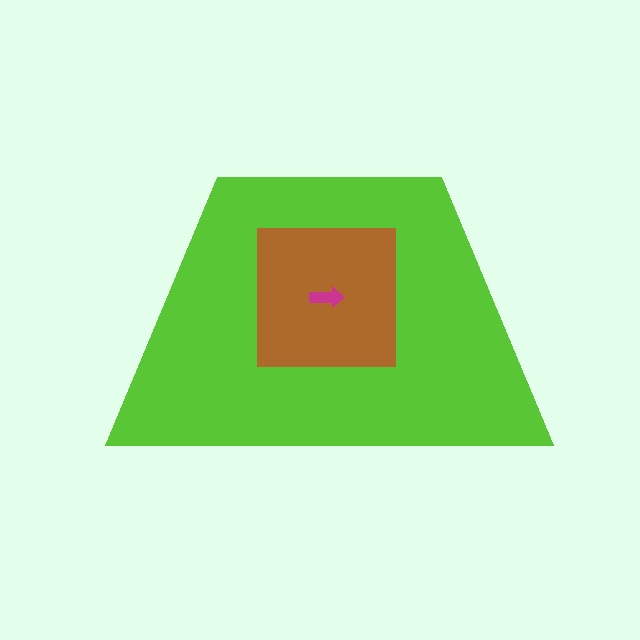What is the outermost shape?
The lime trapezoid.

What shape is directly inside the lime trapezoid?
The brown square.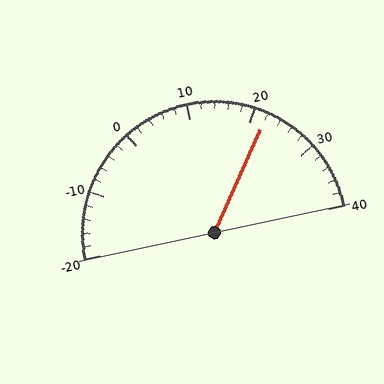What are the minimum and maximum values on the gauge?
The gauge ranges from -20 to 40.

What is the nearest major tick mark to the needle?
The nearest major tick mark is 20.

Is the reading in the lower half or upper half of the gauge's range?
The reading is in the upper half of the range (-20 to 40).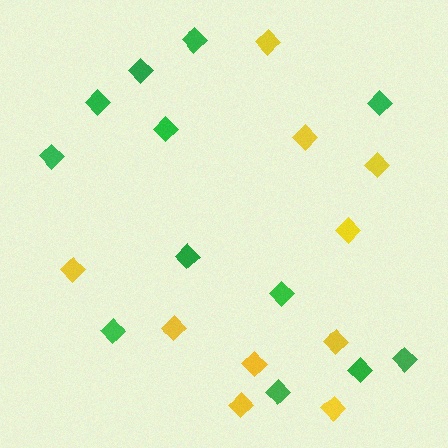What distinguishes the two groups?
There are 2 groups: one group of yellow diamonds (10) and one group of green diamonds (12).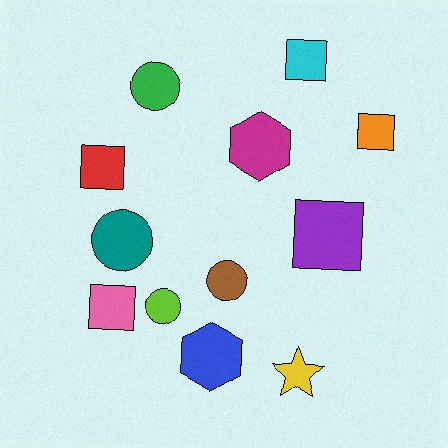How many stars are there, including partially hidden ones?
There is 1 star.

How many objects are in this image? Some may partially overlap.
There are 12 objects.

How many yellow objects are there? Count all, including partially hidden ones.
There is 1 yellow object.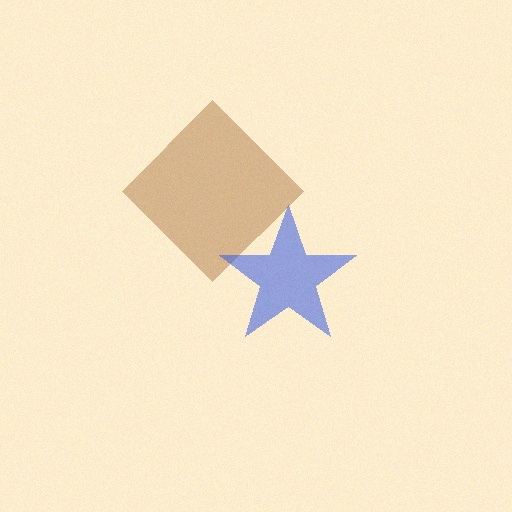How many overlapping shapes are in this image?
There are 2 overlapping shapes in the image.